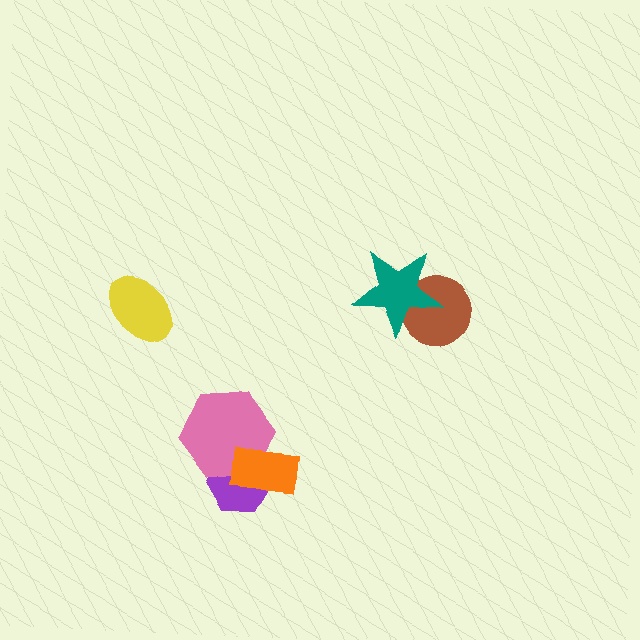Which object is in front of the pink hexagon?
The orange rectangle is in front of the pink hexagon.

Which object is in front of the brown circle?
The teal star is in front of the brown circle.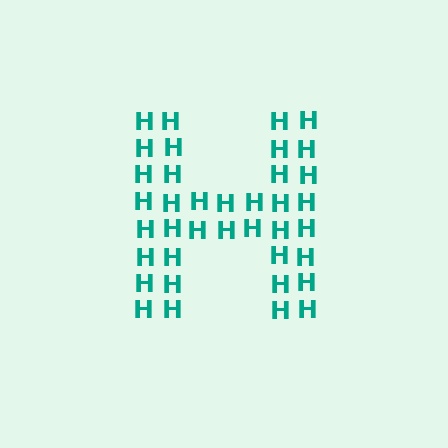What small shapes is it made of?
It is made of small letter H's.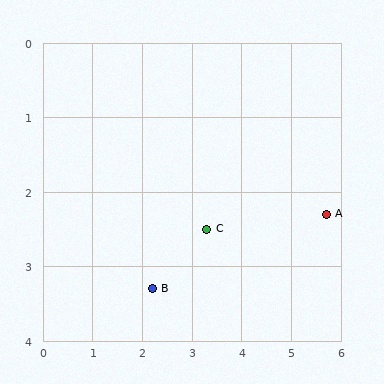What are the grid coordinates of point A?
Point A is at approximately (5.7, 2.3).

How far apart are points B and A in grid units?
Points B and A are about 3.6 grid units apart.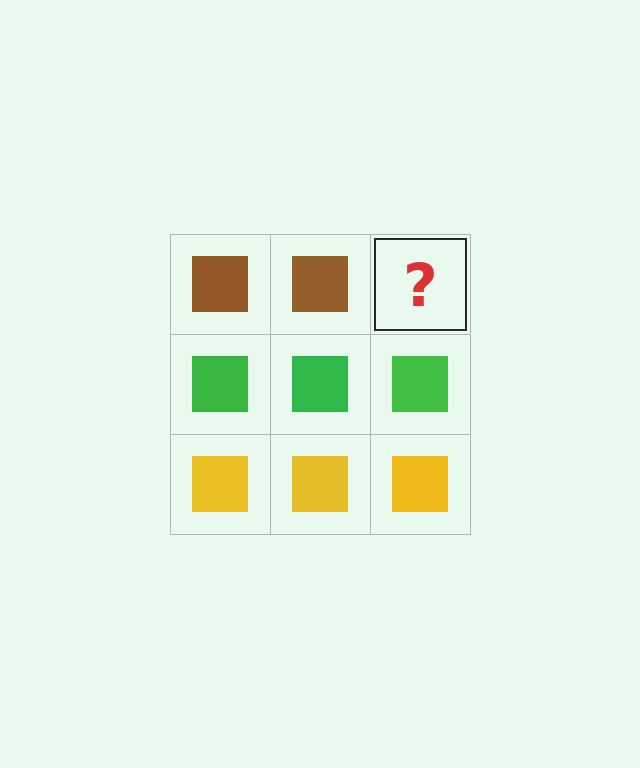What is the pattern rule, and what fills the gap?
The rule is that each row has a consistent color. The gap should be filled with a brown square.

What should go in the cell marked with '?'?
The missing cell should contain a brown square.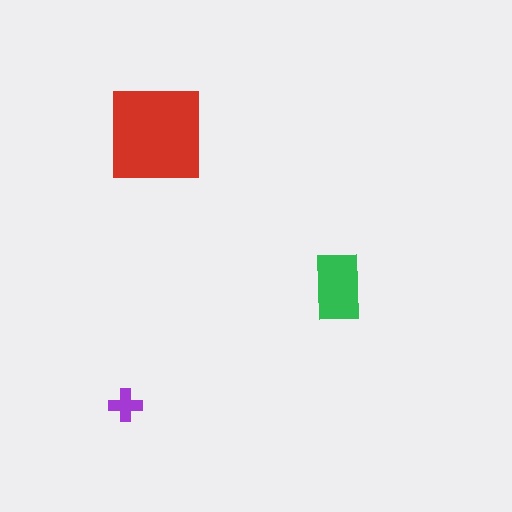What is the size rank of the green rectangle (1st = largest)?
2nd.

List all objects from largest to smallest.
The red square, the green rectangle, the purple cross.